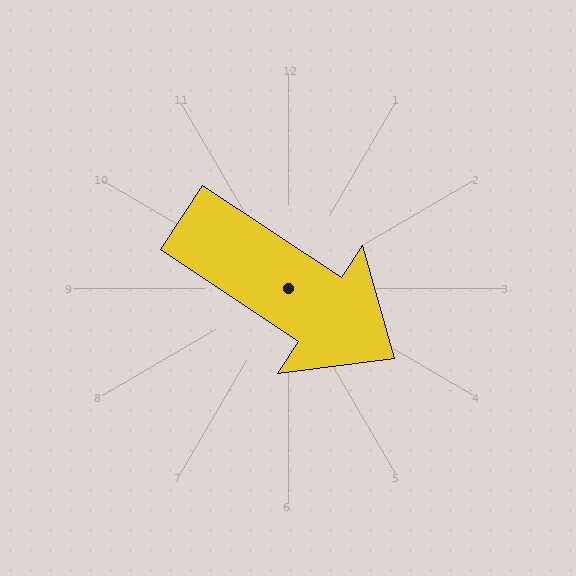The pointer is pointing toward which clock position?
Roughly 4 o'clock.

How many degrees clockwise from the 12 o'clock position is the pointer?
Approximately 124 degrees.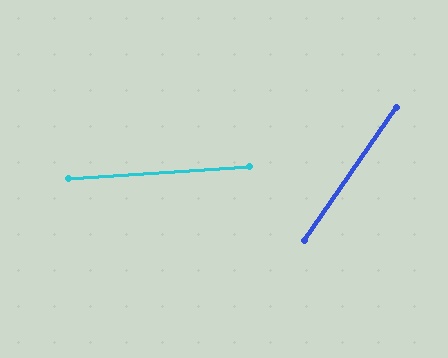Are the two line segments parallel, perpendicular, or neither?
Neither parallel nor perpendicular — they differ by about 51°.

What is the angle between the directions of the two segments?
Approximately 51 degrees.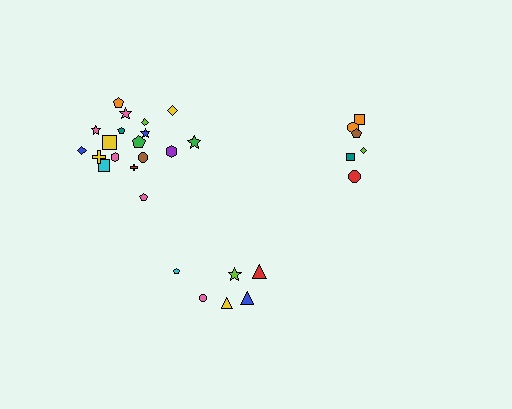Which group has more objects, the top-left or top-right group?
The top-left group.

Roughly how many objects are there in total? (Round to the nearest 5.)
Roughly 30 objects in total.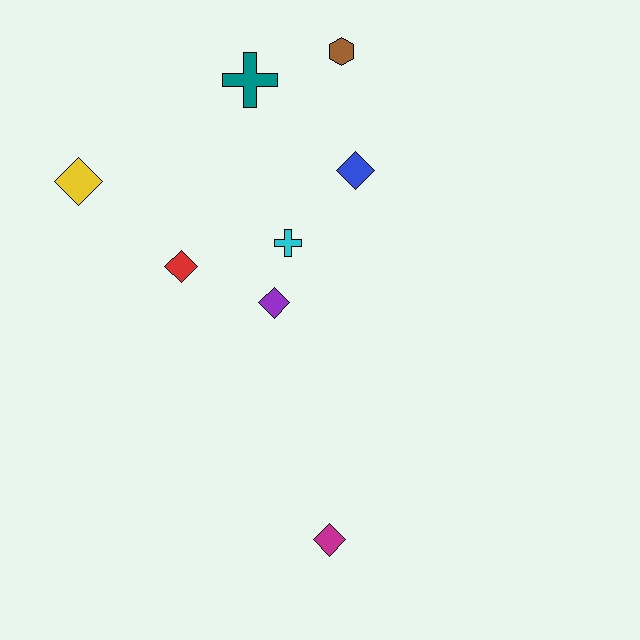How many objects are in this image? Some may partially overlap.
There are 8 objects.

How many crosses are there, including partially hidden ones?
There are 2 crosses.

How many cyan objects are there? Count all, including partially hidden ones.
There is 1 cyan object.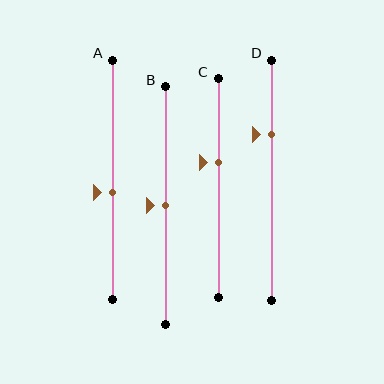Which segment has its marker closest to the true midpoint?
Segment B has its marker closest to the true midpoint.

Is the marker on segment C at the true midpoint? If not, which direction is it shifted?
No, the marker on segment C is shifted upward by about 12% of the segment length.